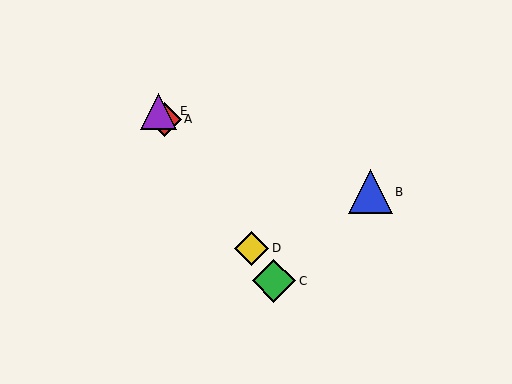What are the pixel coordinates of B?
Object B is at (370, 192).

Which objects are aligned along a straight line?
Objects A, C, D, E are aligned along a straight line.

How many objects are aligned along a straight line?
4 objects (A, C, D, E) are aligned along a straight line.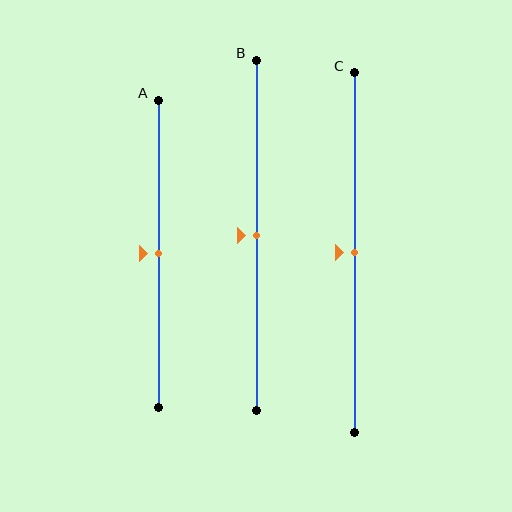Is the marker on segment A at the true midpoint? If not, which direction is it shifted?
Yes, the marker on segment A is at the true midpoint.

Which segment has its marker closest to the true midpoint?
Segment A has its marker closest to the true midpoint.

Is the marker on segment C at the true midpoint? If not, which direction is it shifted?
Yes, the marker on segment C is at the true midpoint.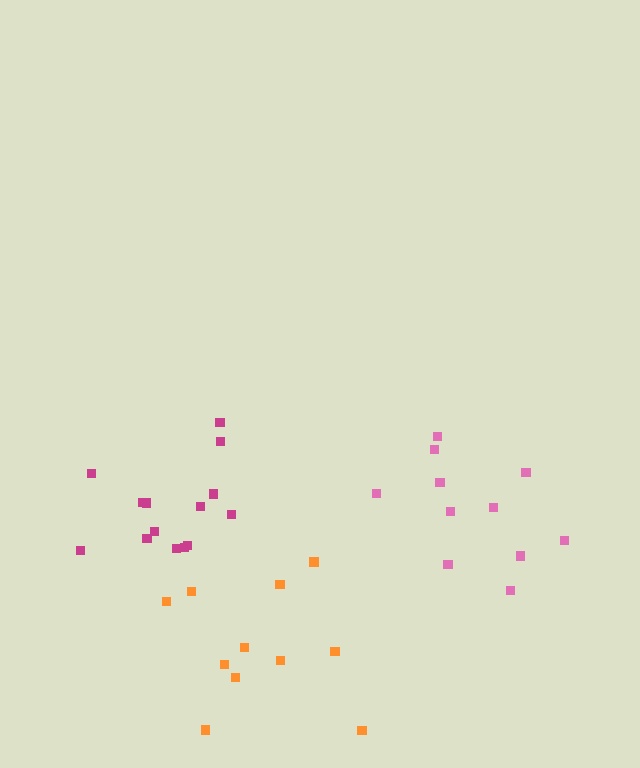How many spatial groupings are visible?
There are 3 spatial groupings.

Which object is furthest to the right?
The pink cluster is rightmost.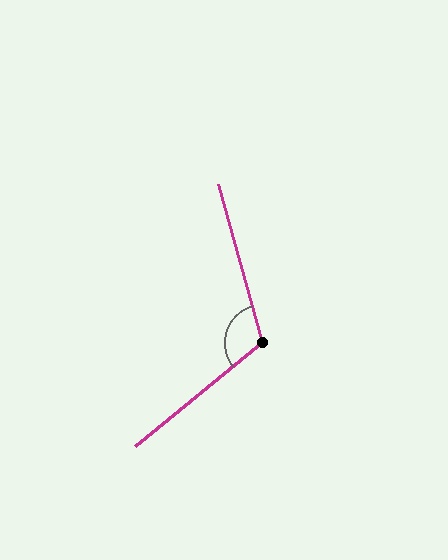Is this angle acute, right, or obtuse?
It is obtuse.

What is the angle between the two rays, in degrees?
Approximately 114 degrees.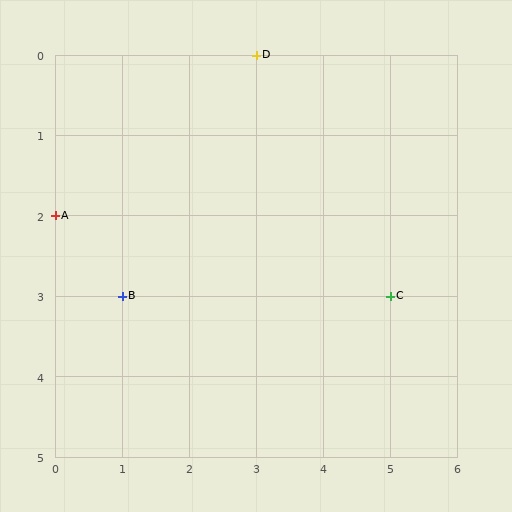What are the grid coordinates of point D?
Point D is at grid coordinates (3, 0).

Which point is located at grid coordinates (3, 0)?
Point D is at (3, 0).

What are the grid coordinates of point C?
Point C is at grid coordinates (5, 3).